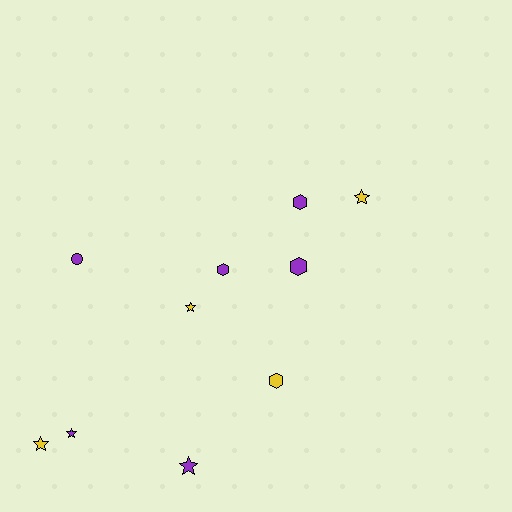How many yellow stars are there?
There are 3 yellow stars.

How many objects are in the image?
There are 10 objects.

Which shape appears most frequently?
Star, with 5 objects.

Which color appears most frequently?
Purple, with 6 objects.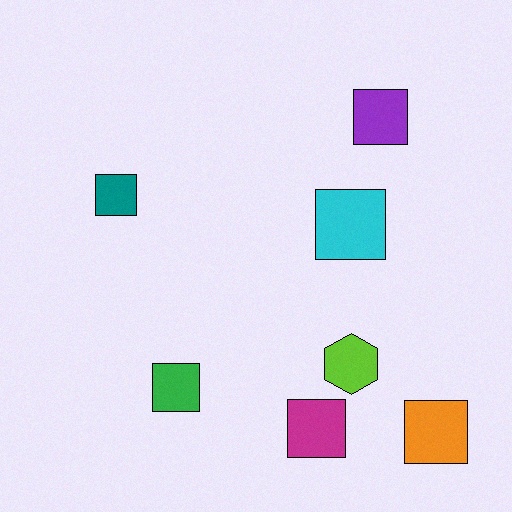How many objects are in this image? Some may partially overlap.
There are 7 objects.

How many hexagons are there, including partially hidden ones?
There is 1 hexagon.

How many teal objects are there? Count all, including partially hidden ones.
There is 1 teal object.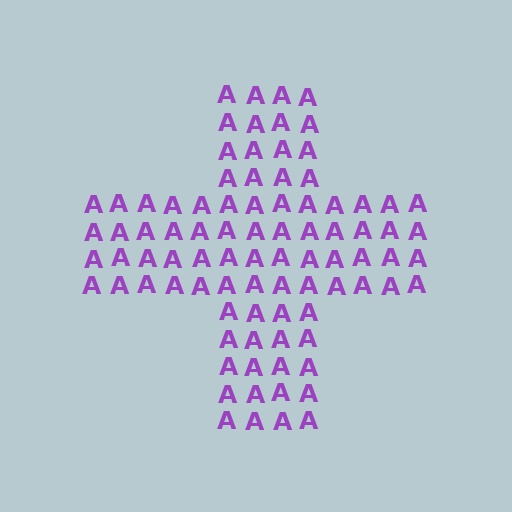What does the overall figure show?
The overall figure shows a cross.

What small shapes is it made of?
It is made of small letter A's.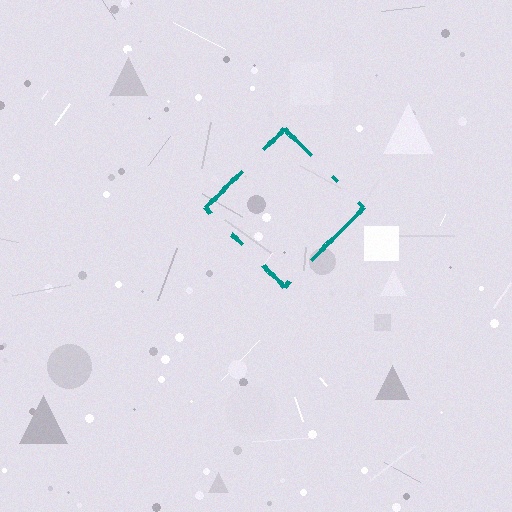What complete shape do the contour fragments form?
The contour fragments form a diamond.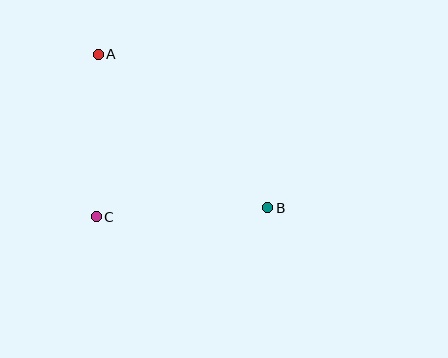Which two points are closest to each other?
Points A and C are closest to each other.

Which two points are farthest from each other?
Points A and B are farthest from each other.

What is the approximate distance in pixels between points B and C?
The distance between B and C is approximately 172 pixels.